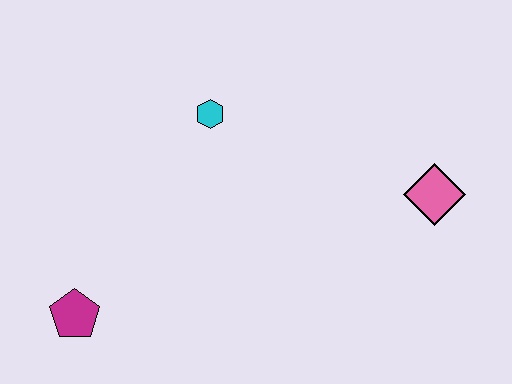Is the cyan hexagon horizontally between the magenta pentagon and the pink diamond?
Yes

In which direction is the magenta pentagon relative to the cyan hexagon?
The magenta pentagon is below the cyan hexagon.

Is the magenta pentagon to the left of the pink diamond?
Yes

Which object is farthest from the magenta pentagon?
The pink diamond is farthest from the magenta pentagon.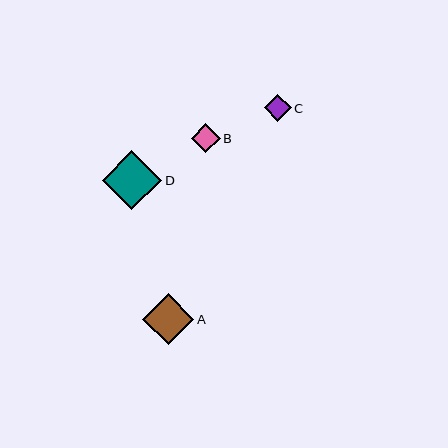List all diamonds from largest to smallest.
From largest to smallest: D, A, B, C.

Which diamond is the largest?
Diamond D is the largest with a size of approximately 59 pixels.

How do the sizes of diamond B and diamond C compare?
Diamond B and diamond C are approximately the same size.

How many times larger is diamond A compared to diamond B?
Diamond A is approximately 1.8 times the size of diamond B.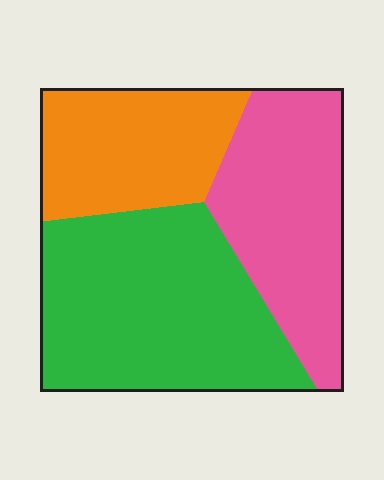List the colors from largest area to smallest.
From largest to smallest: green, pink, orange.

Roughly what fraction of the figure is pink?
Pink takes up about one third (1/3) of the figure.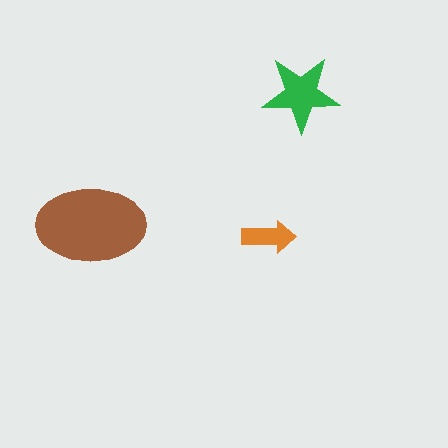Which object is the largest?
The brown ellipse.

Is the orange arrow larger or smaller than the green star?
Smaller.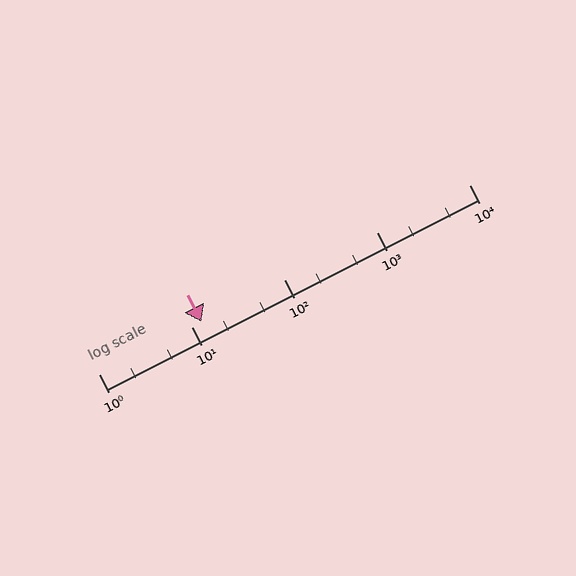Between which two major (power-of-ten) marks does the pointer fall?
The pointer is between 10 and 100.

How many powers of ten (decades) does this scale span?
The scale spans 4 decades, from 1 to 10000.